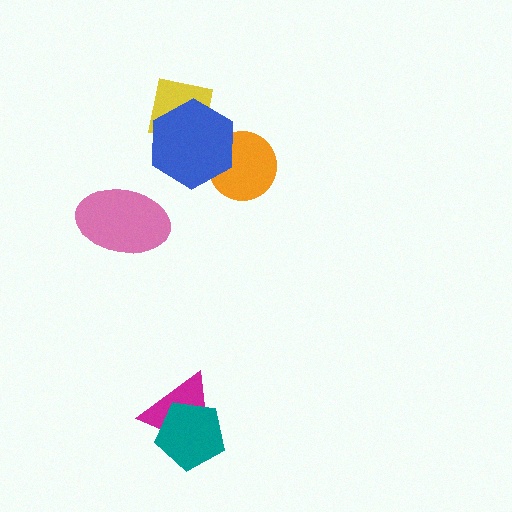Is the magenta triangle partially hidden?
Yes, it is partially covered by another shape.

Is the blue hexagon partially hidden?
No, no other shape covers it.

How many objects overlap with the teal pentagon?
1 object overlaps with the teal pentagon.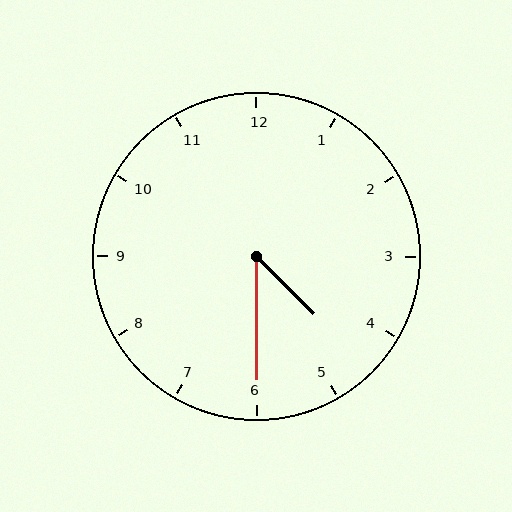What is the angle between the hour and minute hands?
Approximately 45 degrees.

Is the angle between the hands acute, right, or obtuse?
It is acute.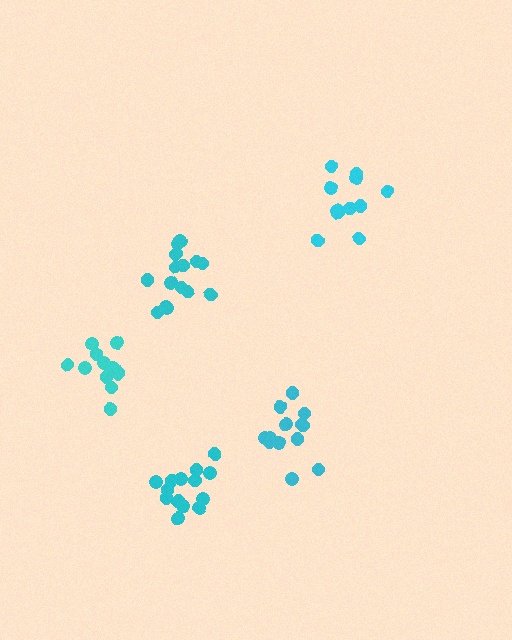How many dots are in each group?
Group 1: 11 dots, Group 2: 13 dots, Group 3: 14 dots, Group 4: 12 dots, Group 5: 15 dots (65 total).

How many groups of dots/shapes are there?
There are 5 groups.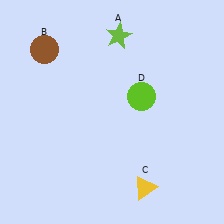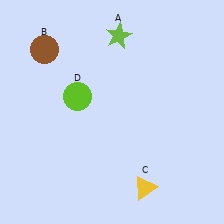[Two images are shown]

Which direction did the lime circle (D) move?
The lime circle (D) moved left.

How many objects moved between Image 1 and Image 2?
1 object moved between the two images.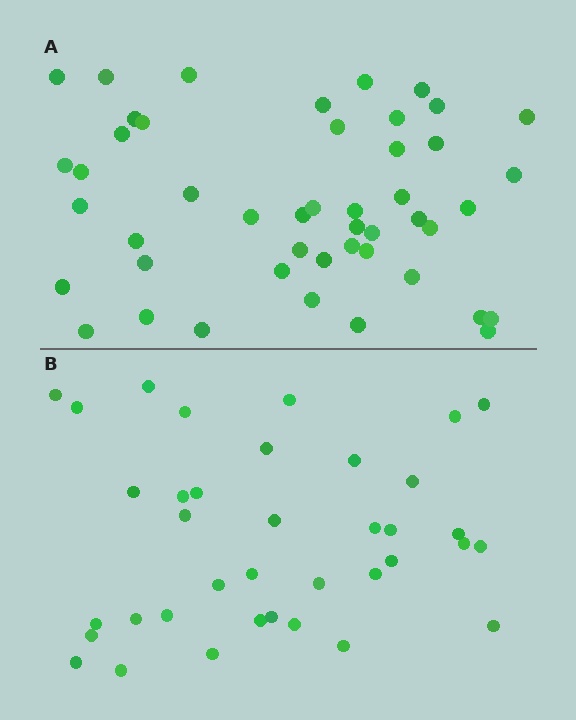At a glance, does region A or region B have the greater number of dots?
Region A (the top region) has more dots.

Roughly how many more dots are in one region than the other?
Region A has roughly 10 or so more dots than region B.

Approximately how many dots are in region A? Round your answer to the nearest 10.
About 50 dots. (The exact count is 47, which rounds to 50.)